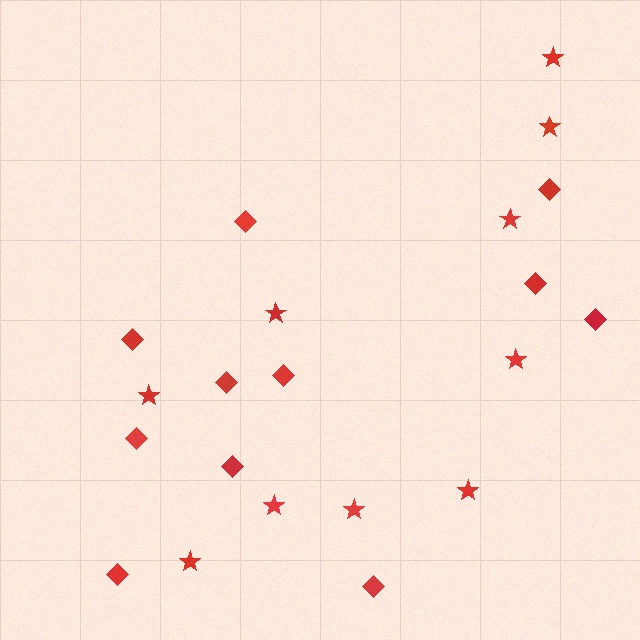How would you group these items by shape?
There are 2 groups: one group of diamonds (11) and one group of stars (10).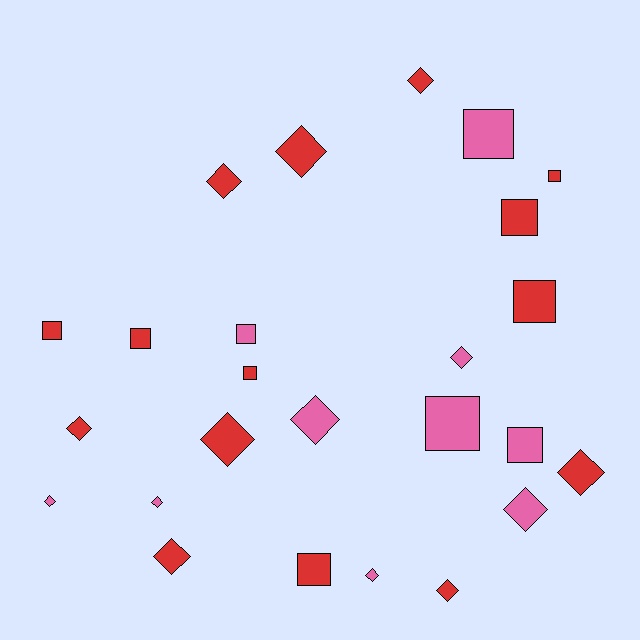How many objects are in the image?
There are 25 objects.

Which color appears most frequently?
Red, with 15 objects.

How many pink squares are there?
There are 4 pink squares.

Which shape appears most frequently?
Diamond, with 14 objects.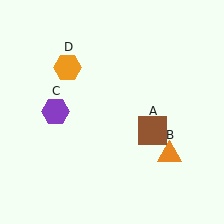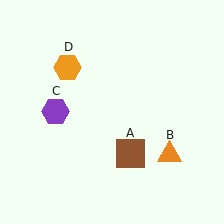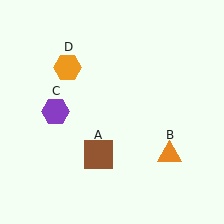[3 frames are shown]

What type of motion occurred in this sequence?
The brown square (object A) rotated clockwise around the center of the scene.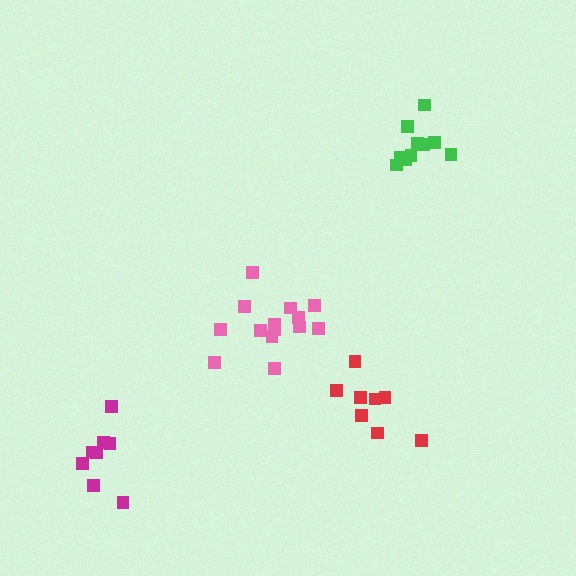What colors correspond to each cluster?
The clusters are colored: magenta, red, green, pink.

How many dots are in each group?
Group 1: 8 dots, Group 2: 8 dots, Group 3: 10 dots, Group 4: 14 dots (40 total).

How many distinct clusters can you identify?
There are 4 distinct clusters.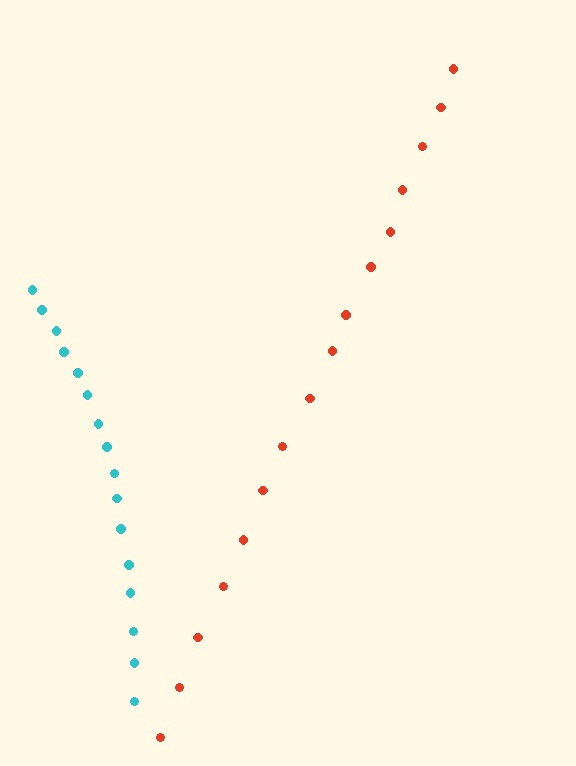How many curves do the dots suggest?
There are 2 distinct paths.